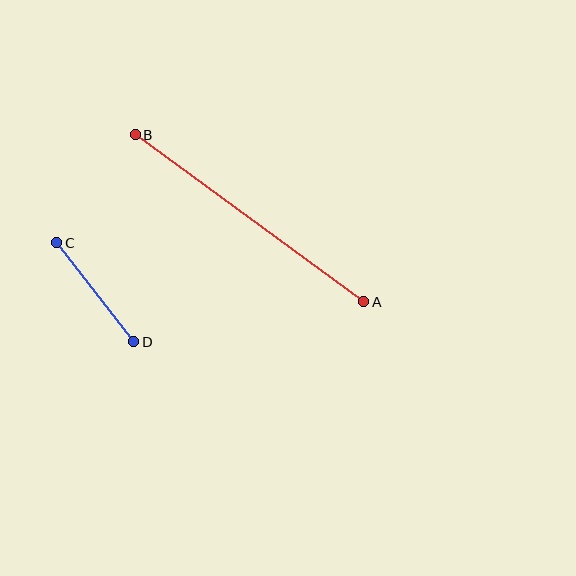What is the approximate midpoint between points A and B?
The midpoint is at approximately (250, 218) pixels.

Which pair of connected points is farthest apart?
Points A and B are farthest apart.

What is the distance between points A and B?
The distance is approximately 283 pixels.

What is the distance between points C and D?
The distance is approximately 126 pixels.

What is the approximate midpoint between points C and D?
The midpoint is at approximately (95, 292) pixels.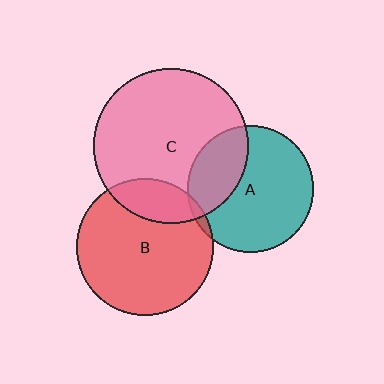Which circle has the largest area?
Circle C (pink).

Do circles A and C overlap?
Yes.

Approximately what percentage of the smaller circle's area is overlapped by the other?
Approximately 30%.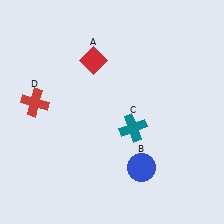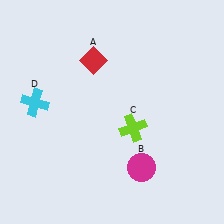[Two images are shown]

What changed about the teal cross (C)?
In Image 1, C is teal. In Image 2, it changed to lime.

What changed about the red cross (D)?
In Image 1, D is red. In Image 2, it changed to cyan.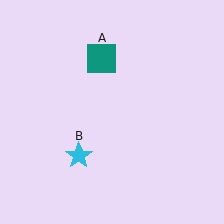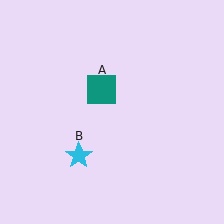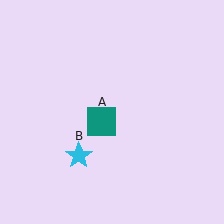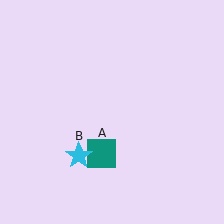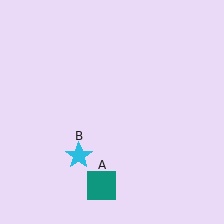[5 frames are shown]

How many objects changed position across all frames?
1 object changed position: teal square (object A).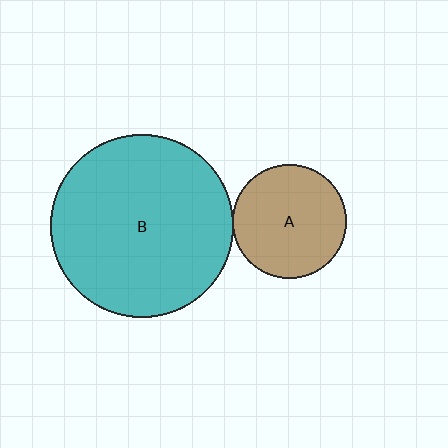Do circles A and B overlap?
Yes.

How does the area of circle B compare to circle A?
Approximately 2.6 times.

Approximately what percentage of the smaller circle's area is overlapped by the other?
Approximately 5%.